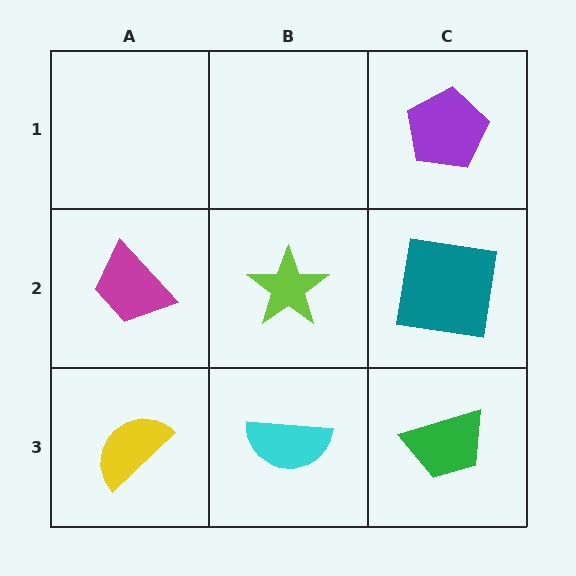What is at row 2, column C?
A teal square.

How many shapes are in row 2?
3 shapes.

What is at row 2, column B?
A lime star.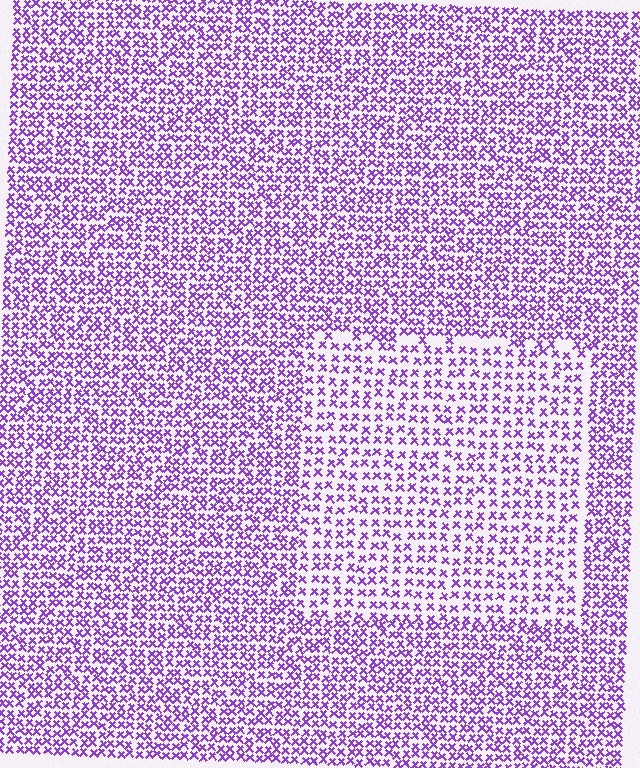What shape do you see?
I see a rectangle.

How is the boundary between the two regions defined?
The boundary is defined by a change in element density (approximately 1.6x ratio). All elements are the same color, size, and shape.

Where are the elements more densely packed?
The elements are more densely packed outside the rectangle boundary.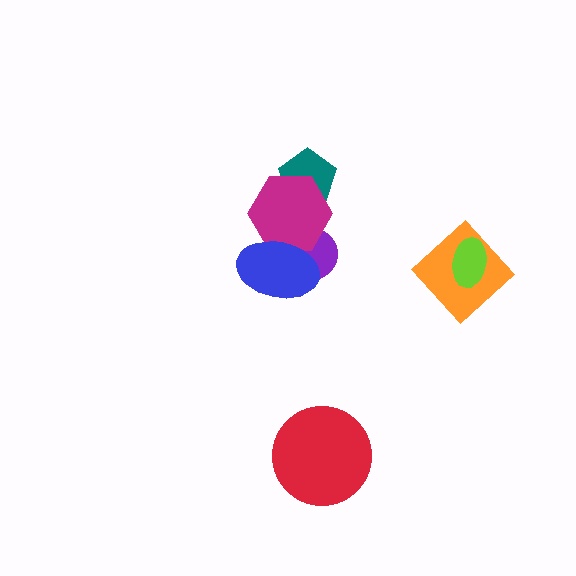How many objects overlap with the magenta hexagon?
3 objects overlap with the magenta hexagon.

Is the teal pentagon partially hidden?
Yes, it is partially covered by another shape.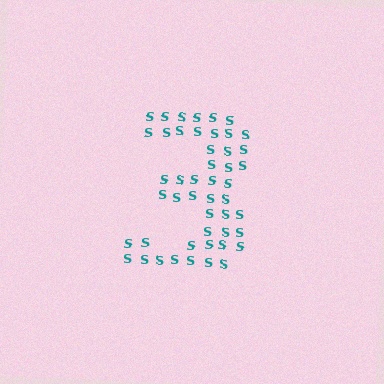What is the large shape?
The large shape is the digit 3.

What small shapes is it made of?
It is made of small letter S's.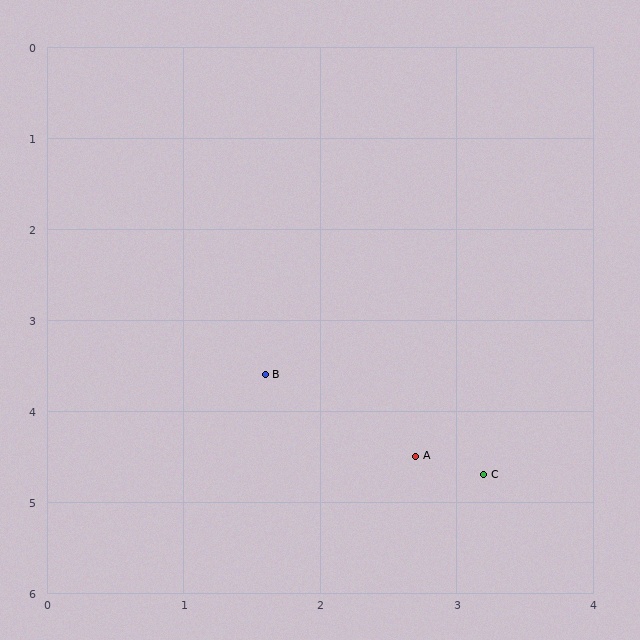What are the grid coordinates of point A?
Point A is at approximately (2.7, 4.5).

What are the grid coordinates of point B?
Point B is at approximately (1.6, 3.6).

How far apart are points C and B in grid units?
Points C and B are about 1.9 grid units apart.